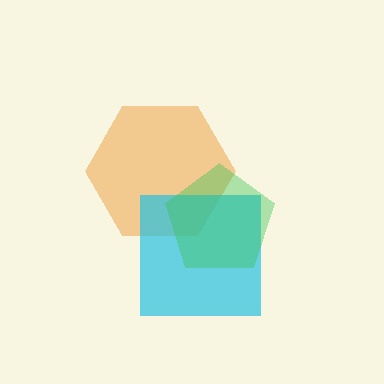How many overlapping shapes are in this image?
There are 3 overlapping shapes in the image.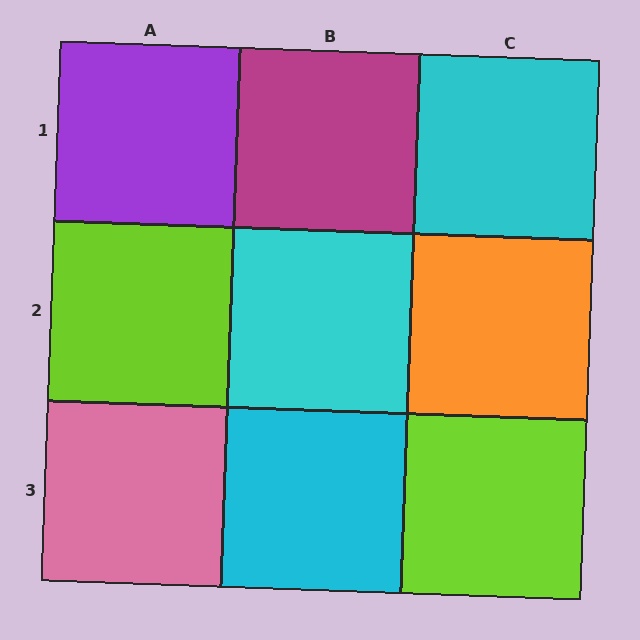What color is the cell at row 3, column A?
Pink.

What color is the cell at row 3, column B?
Cyan.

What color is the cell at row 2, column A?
Lime.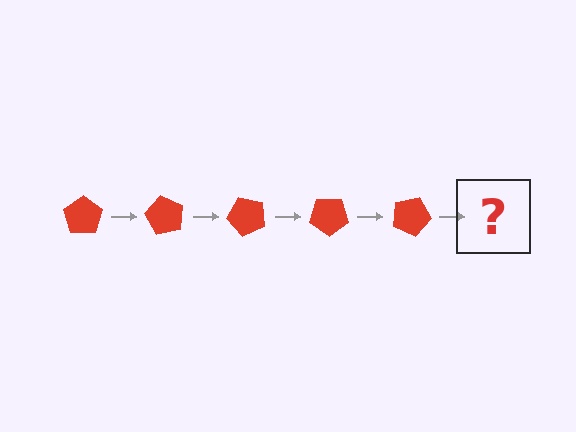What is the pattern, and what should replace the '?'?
The pattern is that the pentagon rotates 60 degrees each step. The '?' should be a red pentagon rotated 300 degrees.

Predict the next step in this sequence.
The next step is a red pentagon rotated 300 degrees.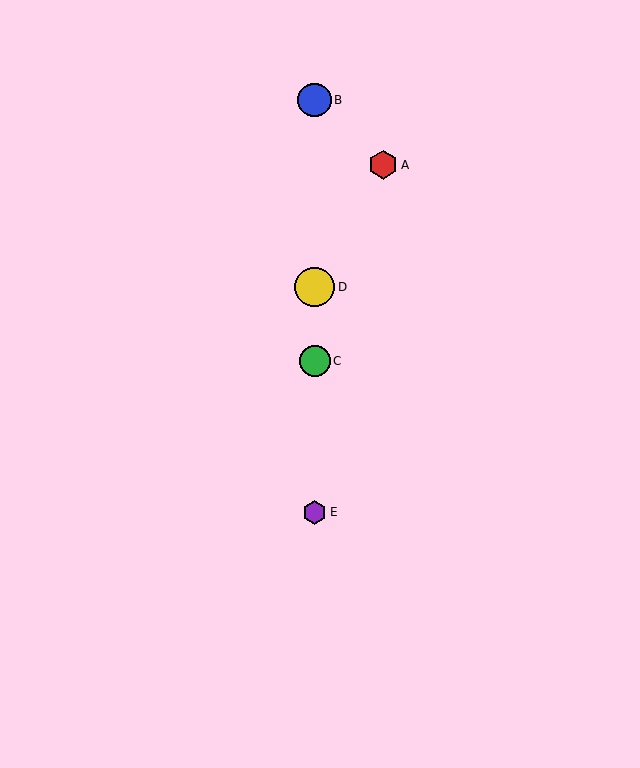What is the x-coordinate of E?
Object E is at x≈315.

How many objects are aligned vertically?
4 objects (B, C, D, E) are aligned vertically.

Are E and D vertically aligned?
Yes, both are at x≈315.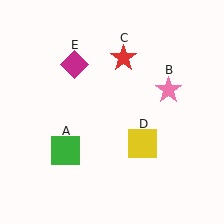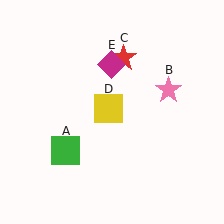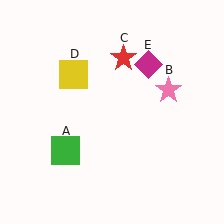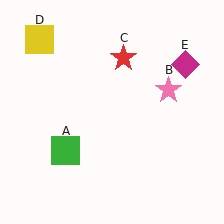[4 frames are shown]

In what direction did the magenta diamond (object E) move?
The magenta diamond (object E) moved right.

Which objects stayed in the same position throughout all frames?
Green square (object A) and pink star (object B) and red star (object C) remained stationary.